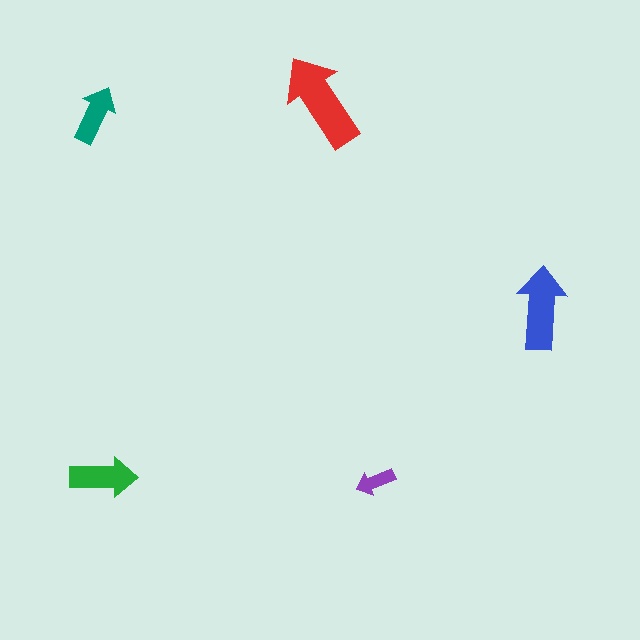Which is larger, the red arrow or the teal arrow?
The red one.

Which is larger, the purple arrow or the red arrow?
The red one.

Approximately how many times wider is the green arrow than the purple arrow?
About 1.5 times wider.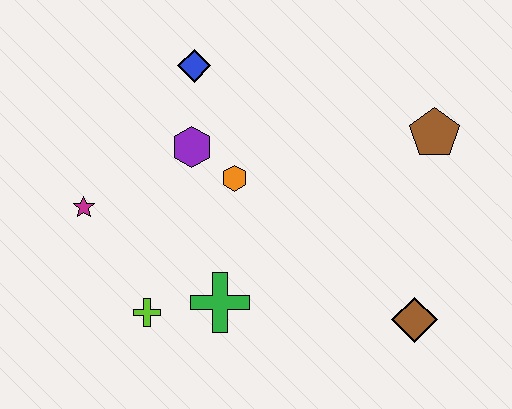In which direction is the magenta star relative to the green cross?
The magenta star is to the left of the green cross.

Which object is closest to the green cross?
The lime cross is closest to the green cross.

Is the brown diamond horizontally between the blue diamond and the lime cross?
No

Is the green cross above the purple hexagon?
No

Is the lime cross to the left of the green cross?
Yes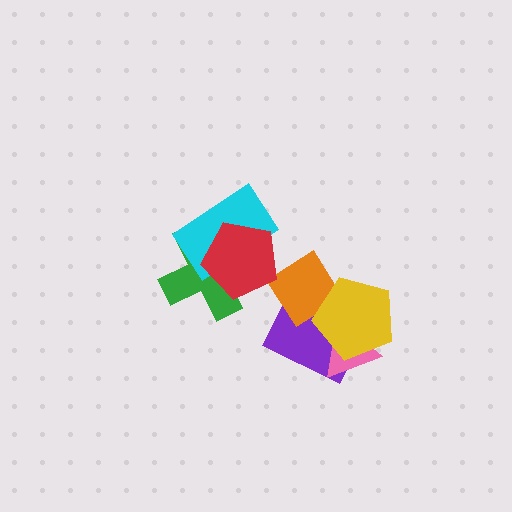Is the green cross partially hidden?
Yes, it is partially covered by another shape.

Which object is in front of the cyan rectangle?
The red pentagon is in front of the cyan rectangle.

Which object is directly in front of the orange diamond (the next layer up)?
The red pentagon is directly in front of the orange diamond.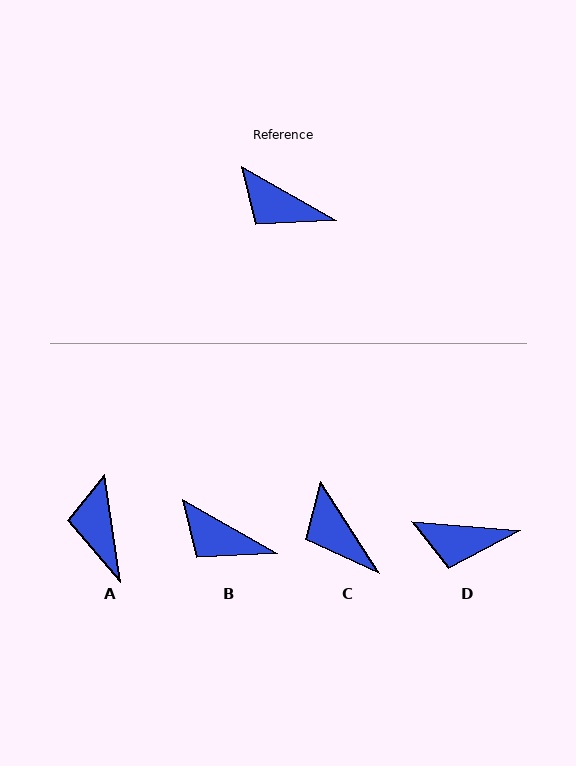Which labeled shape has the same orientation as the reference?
B.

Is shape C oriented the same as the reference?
No, it is off by about 28 degrees.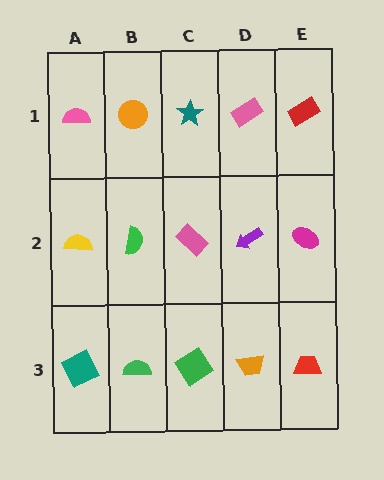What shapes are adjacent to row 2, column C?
A teal star (row 1, column C), a green diamond (row 3, column C), a green semicircle (row 2, column B), a purple arrow (row 2, column D).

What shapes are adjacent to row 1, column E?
A magenta ellipse (row 2, column E), a pink rectangle (row 1, column D).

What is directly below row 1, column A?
A yellow semicircle.